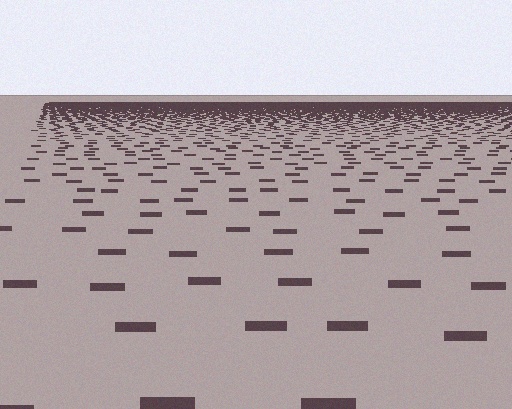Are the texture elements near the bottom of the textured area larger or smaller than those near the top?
Larger. Near the bottom, elements are closer to the viewer and appear at a bigger on-screen size.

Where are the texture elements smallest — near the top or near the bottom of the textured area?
Near the top.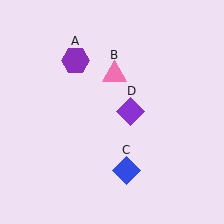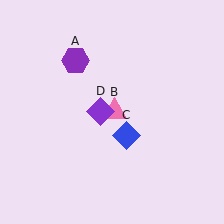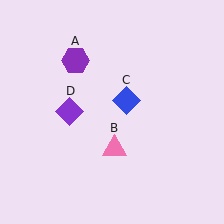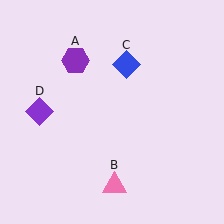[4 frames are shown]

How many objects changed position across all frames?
3 objects changed position: pink triangle (object B), blue diamond (object C), purple diamond (object D).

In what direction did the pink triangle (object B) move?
The pink triangle (object B) moved down.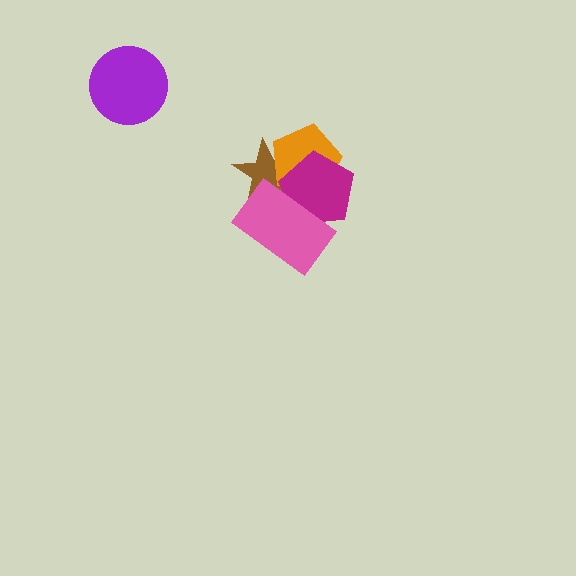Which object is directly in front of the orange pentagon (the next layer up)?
The magenta pentagon is directly in front of the orange pentagon.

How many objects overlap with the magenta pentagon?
3 objects overlap with the magenta pentagon.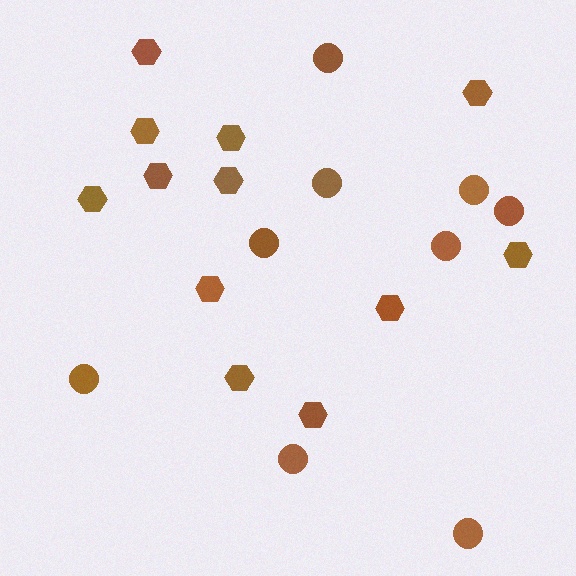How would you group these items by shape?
There are 2 groups: one group of circles (9) and one group of hexagons (12).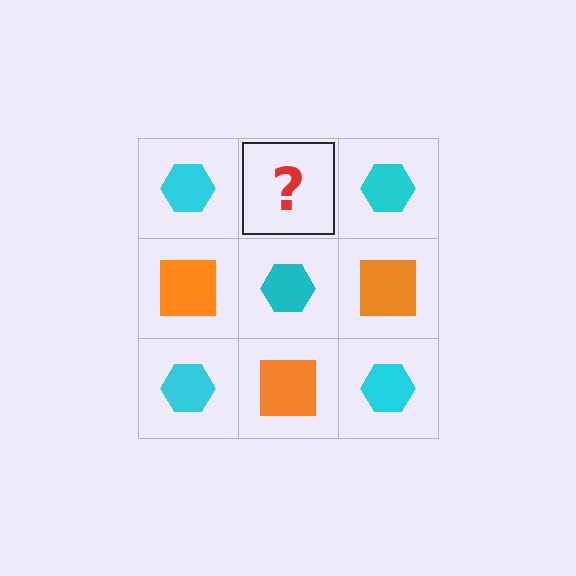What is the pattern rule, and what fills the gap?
The rule is that it alternates cyan hexagon and orange square in a checkerboard pattern. The gap should be filled with an orange square.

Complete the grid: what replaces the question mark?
The question mark should be replaced with an orange square.